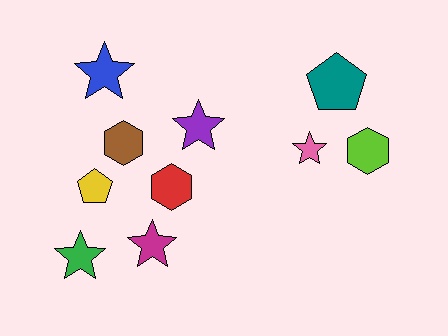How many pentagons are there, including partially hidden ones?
There are 2 pentagons.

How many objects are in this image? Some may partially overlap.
There are 10 objects.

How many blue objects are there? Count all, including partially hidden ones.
There is 1 blue object.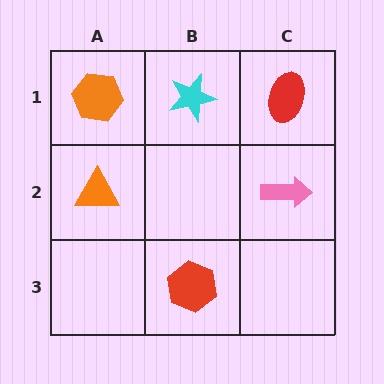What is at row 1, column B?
A cyan star.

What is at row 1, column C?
A red ellipse.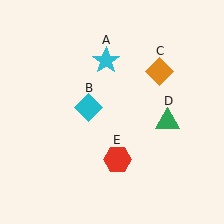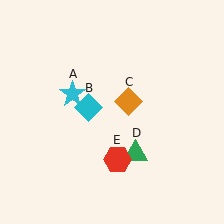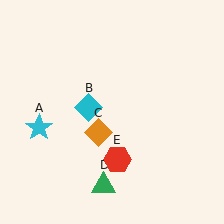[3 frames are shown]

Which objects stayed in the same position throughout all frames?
Cyan diamond (object B) and red hexagon (object E) remained stationary.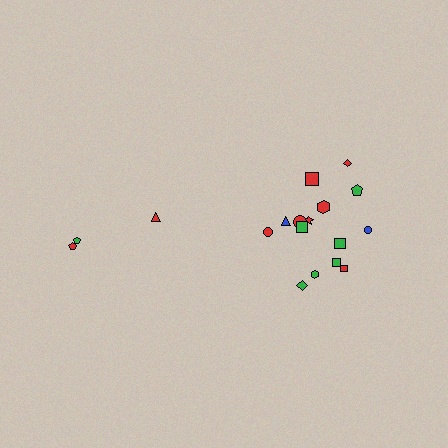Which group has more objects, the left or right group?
The right group.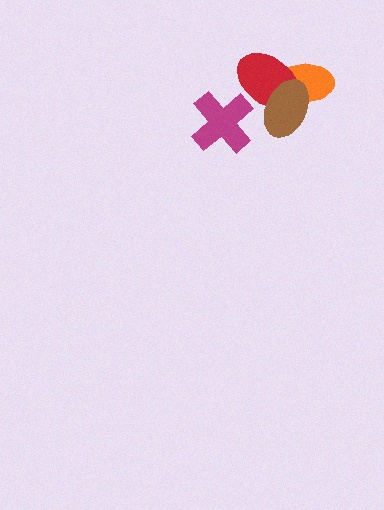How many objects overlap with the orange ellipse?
2 objects overlap with the orange ellipse.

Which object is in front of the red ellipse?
The brown ellipse is in front of the red ellipse.